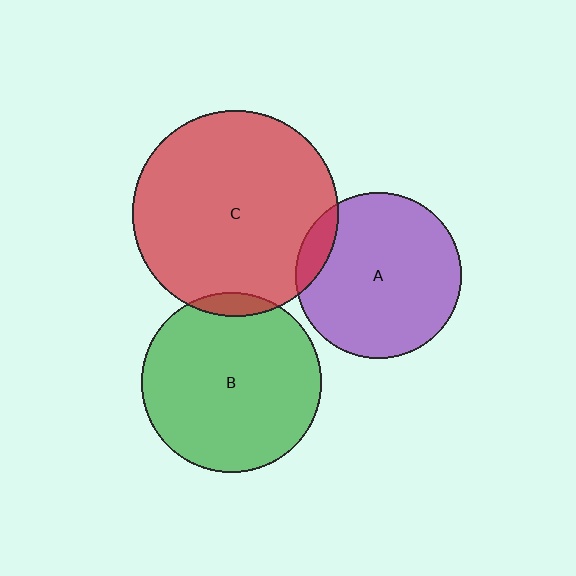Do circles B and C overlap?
Yes.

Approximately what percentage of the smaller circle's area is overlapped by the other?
Approximately 5%.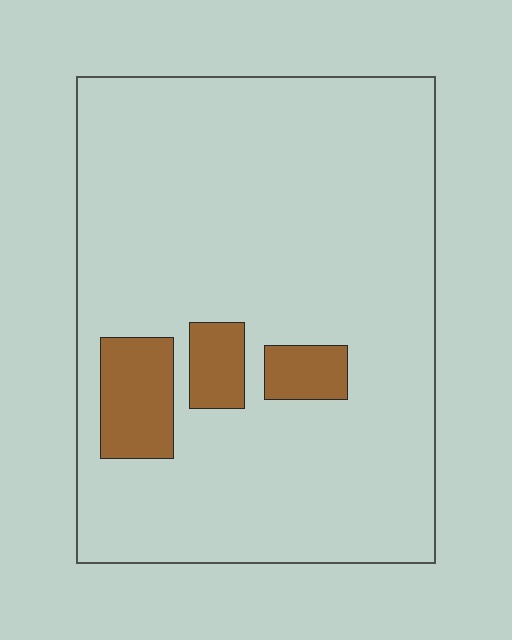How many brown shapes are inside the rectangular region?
3.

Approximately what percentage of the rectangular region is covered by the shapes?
Approximately 10%.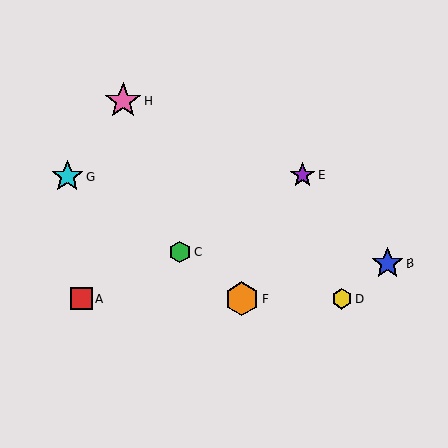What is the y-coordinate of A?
Object A is at y≈299.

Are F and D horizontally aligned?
Yes, both are at y≈299.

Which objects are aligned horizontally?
Objects A, D, F are aligned horizontally.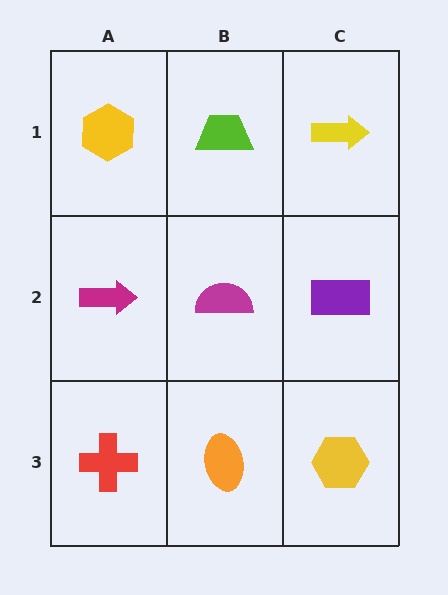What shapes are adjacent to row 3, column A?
A magenta arrow (row 2, column A), an orange ellipse (row 3, column B).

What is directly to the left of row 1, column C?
A lime trapezoid.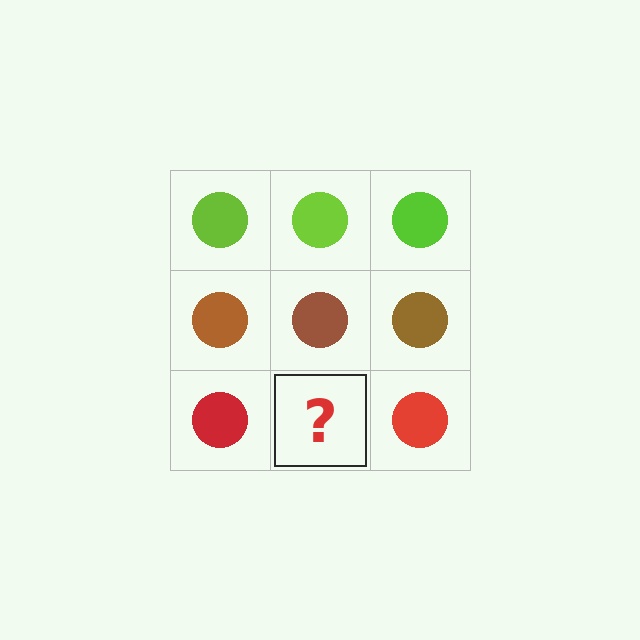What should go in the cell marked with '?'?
The missing cell should contain a red circle.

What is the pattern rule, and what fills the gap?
The rule is that each row has a consistent color. The gap should be filled with a red circle.